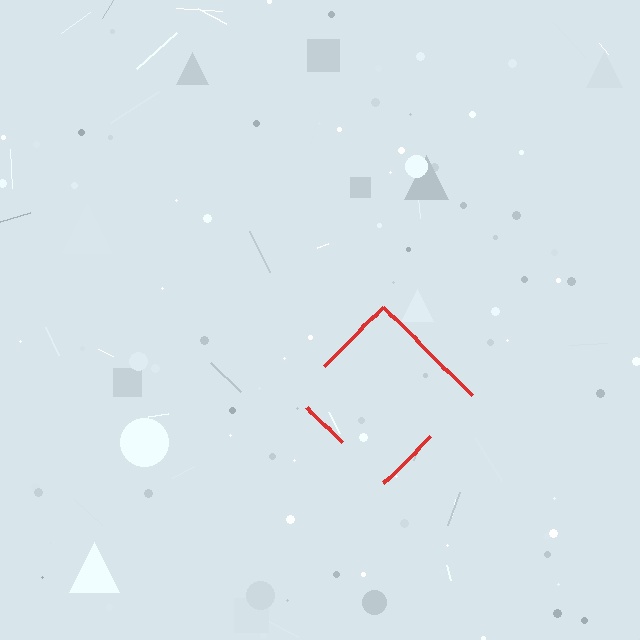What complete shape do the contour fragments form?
The contour fragments form a diamond.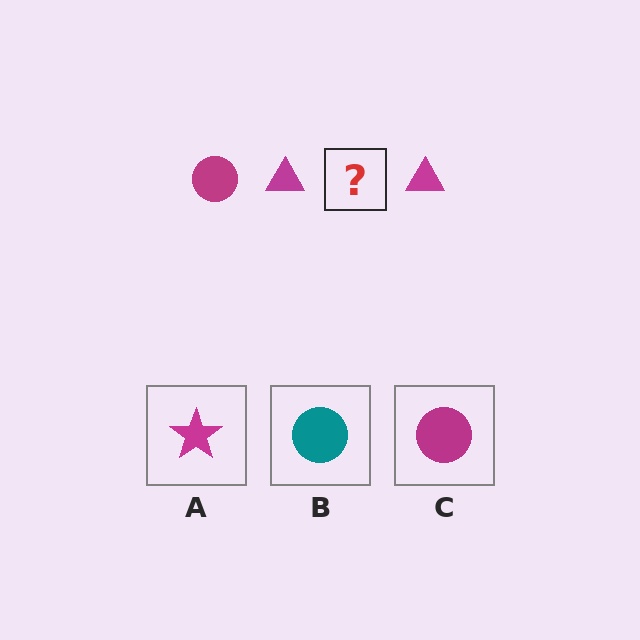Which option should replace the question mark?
Option C.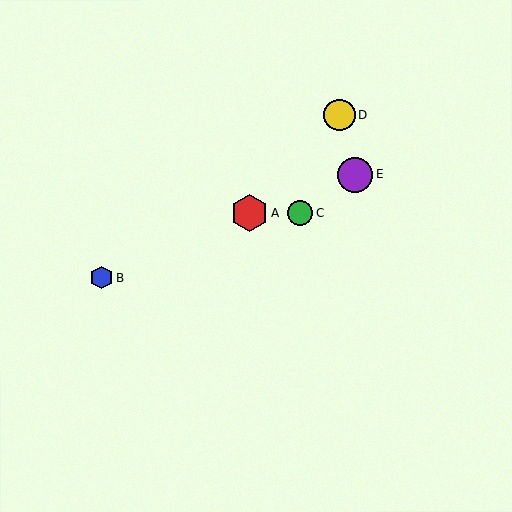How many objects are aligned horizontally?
2 objects (A, C) are aligned horizontally.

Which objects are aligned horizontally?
Objects A, C are aligned horizontally.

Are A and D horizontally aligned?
No, A is at y≈213 and D is at y≈115.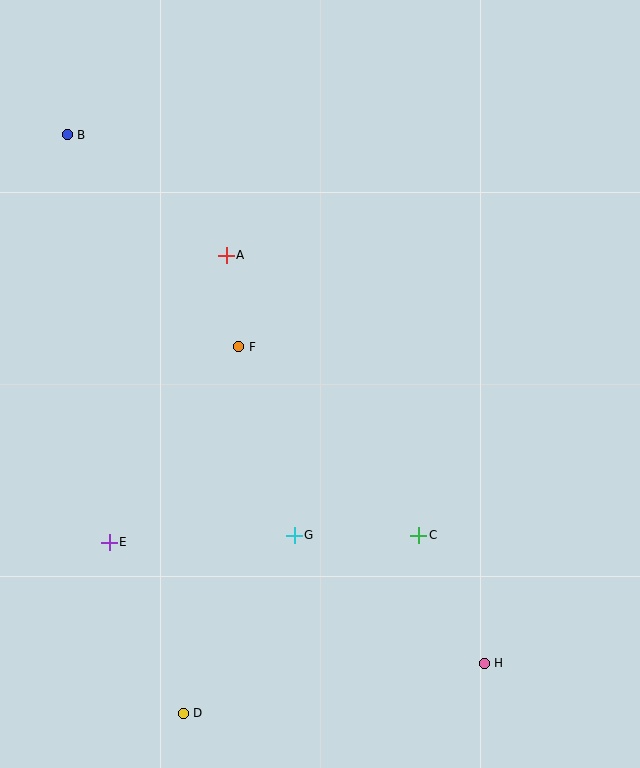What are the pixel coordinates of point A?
Point A is at (226, 255).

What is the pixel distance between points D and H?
The distance between D and H is 305 pixels.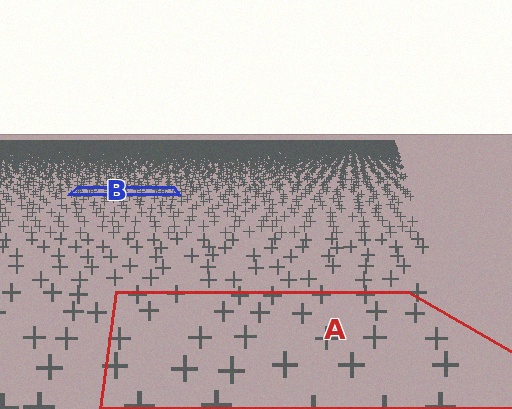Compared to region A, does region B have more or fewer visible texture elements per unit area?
Region B has more texture elements per unit area — they are packed more densely because it is farther away.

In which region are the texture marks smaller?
The texture marks are smaller in region B, because it is farther away.